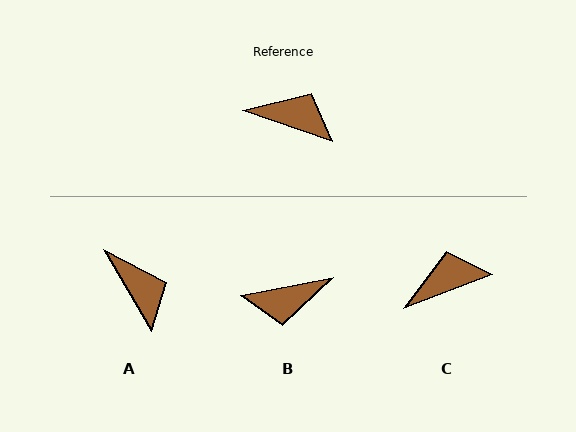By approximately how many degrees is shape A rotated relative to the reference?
Approximately 41 degrees clockwise.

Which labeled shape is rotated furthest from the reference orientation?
B, about 150 degrees away.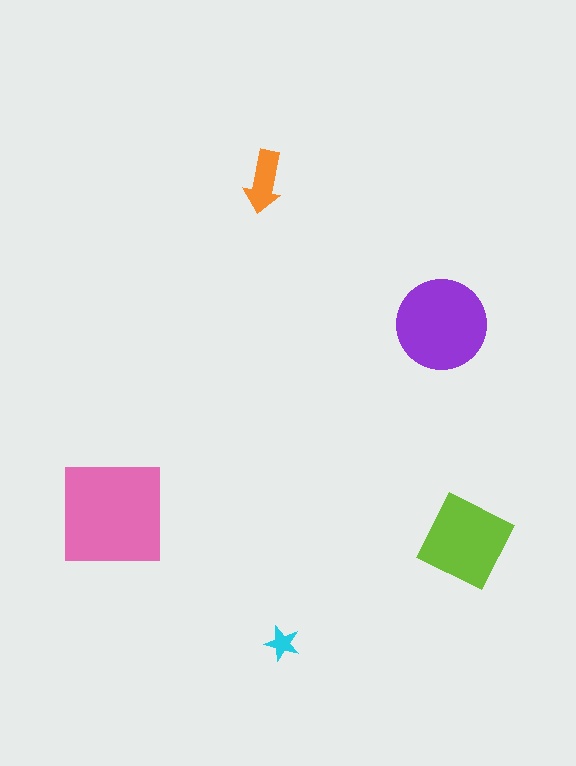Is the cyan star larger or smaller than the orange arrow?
Smaller.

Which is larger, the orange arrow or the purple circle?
The purple circle.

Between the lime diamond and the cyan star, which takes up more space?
The lime diamond.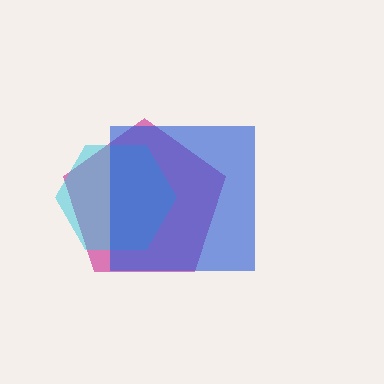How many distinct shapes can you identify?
There are 3 distinct shapes: a magenta pentagon, a cyan hexagon, a blue square.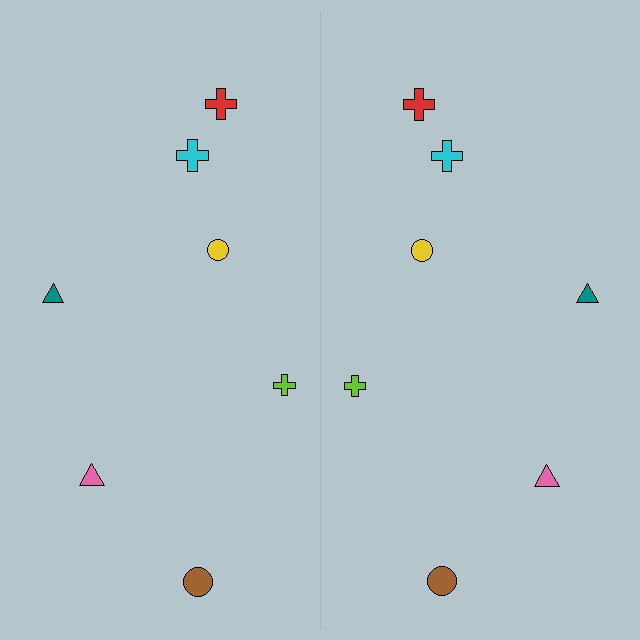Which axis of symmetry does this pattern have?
The pattern has a vertical axis of symmetry running through the center of the image.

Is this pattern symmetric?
Yes, this pattern has bilateral (reflection) symmetry.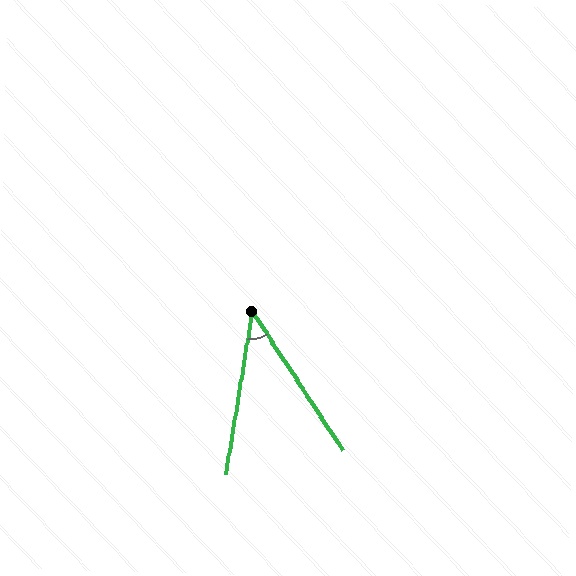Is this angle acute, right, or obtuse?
It is acute.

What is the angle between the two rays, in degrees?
Approximately 43 degrees.